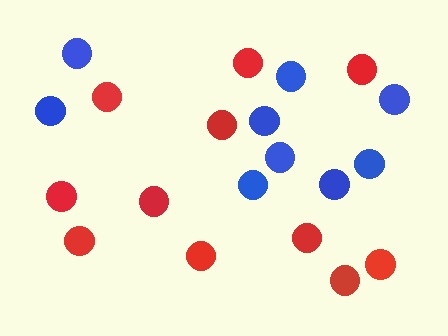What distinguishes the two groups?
There are 2 groups: one group of red circles (11) and one group of blue circles (9).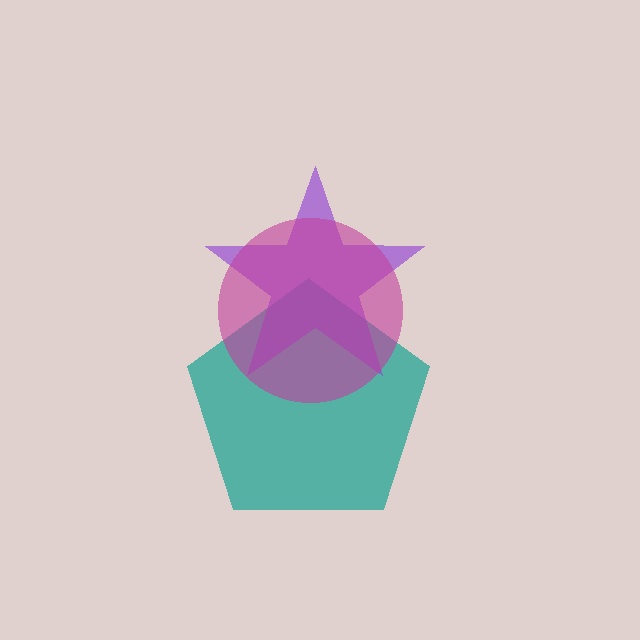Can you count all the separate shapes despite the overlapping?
Yes, there are 3 separate shapes.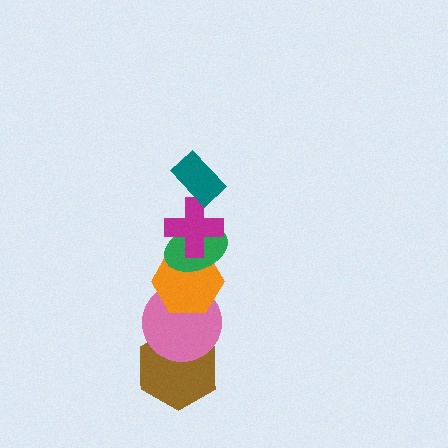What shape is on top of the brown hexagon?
The pink circle is on top of the brown hexagon.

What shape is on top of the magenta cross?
The teal rectangle is on top of the magenta cross.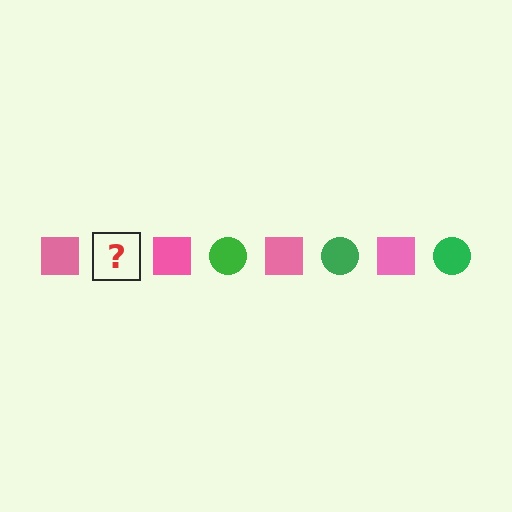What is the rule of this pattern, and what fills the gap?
The rule is that the pattern alternates between pink square and green circle. The gap should be filled with a green circle.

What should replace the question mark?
The question mark should be replaced with a green circle.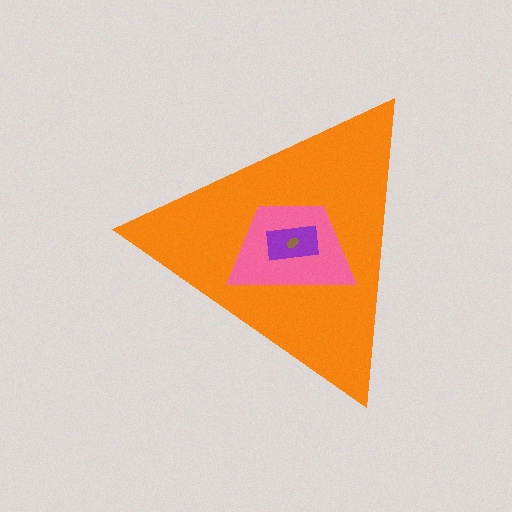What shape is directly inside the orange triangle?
The pink trapezoid.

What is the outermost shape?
The orange triangle.